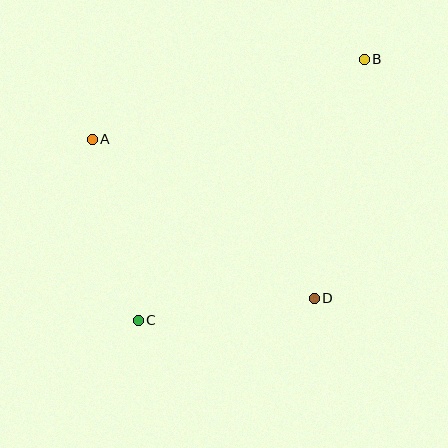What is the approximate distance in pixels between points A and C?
The distance between A and C is approximately 187 pixels.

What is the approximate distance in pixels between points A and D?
The distance between A and D is approximately 273 pixels.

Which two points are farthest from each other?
Points B and C are farthest from each other.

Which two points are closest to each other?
Points C and D are closest to each other.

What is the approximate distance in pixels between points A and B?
The distance between A and B is approximately 284 pixels.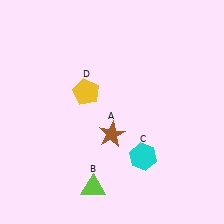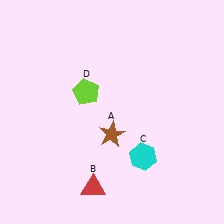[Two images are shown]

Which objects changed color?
B changed from lime to red. D changed from yellow to lime.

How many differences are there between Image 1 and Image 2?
There are 2 differences between the two images.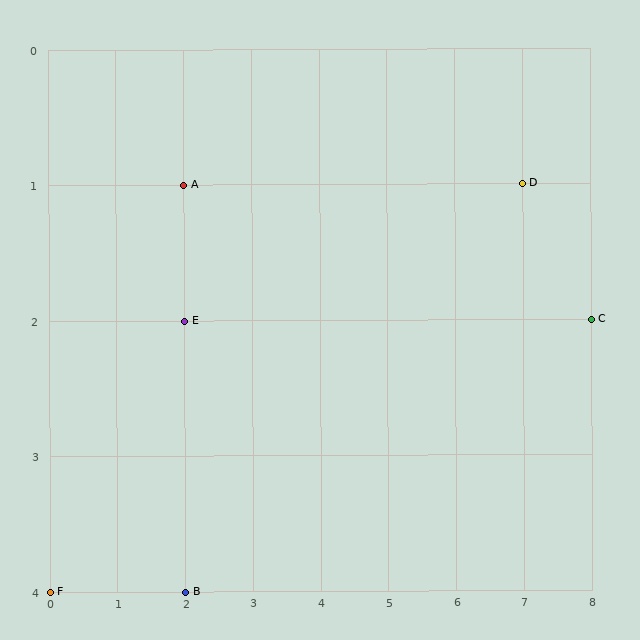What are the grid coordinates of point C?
Point C is at grid coordinates (8, 2).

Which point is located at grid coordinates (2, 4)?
Point B is at (2, 4).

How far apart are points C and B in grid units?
Points C and B are 6 columns and 2 rows apart (about 6.3 grid units diagonally).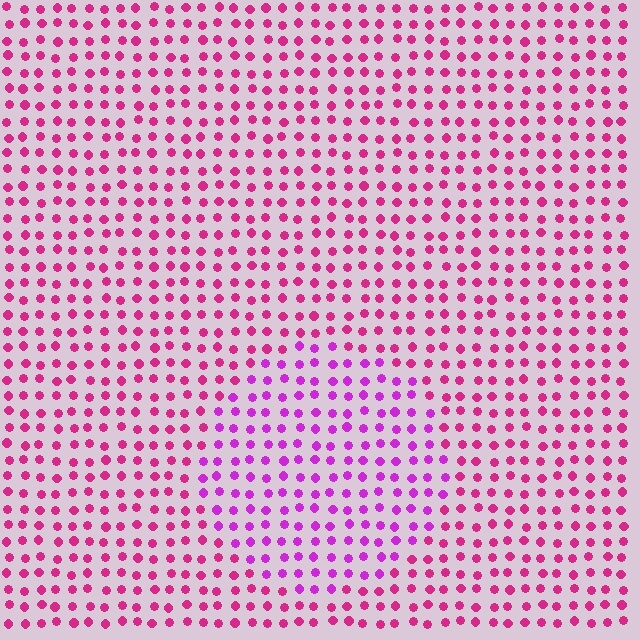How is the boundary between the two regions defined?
The boundary is defined purely by a slight shift in hue (about 30 degrees). Spacing, size, and orientation are identical on both sides.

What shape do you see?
I see a circle.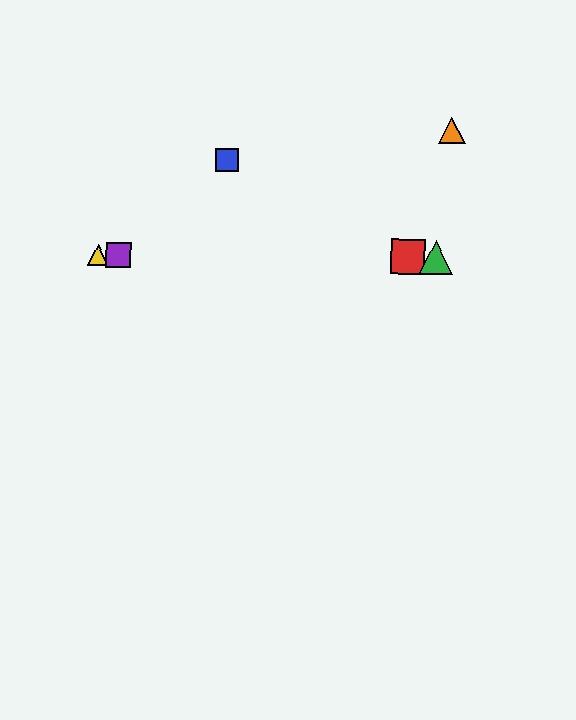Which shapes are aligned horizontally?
The red square, the green triangle, the yellow triangle, the purple square are aligned horizontally.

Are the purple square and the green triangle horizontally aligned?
Yes, both are at y≈255.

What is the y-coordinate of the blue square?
The blue square is at y≈160.